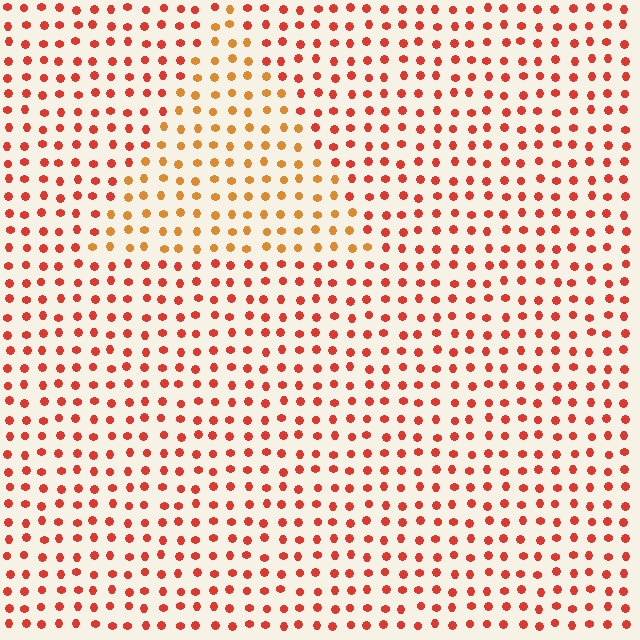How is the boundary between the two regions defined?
The boundary is defined purely by a slight shift in hue (about 29 degrees). Spacing, size, and orientation are identical on both sides.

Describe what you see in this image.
The image is filled with small red elements in a uniform arrangement. A triangle-shaped region is visible where the elements are tinted to a slightly different hue, forming a subtle color boundary.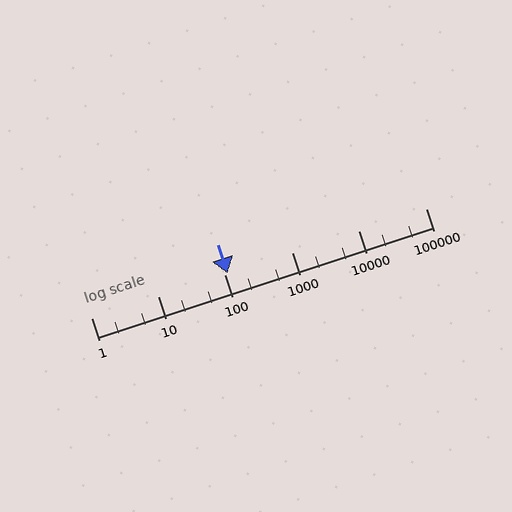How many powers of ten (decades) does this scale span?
The scale spans 5 decades, from 1 to 100000.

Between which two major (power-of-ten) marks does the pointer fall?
The pointer is between 100 and 1000.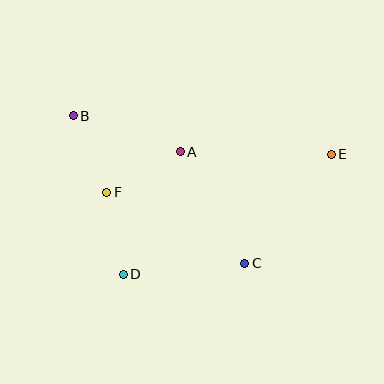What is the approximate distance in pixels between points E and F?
The distance between E and F is approximately 228 pixels.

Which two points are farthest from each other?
Points B and E are farthest from each other.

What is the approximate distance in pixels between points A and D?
The distance between A and D is approximately 135 pixels.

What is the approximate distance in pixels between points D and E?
The distance between D and E is approximately 240 pixels.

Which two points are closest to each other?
Points B and F are closest to each other.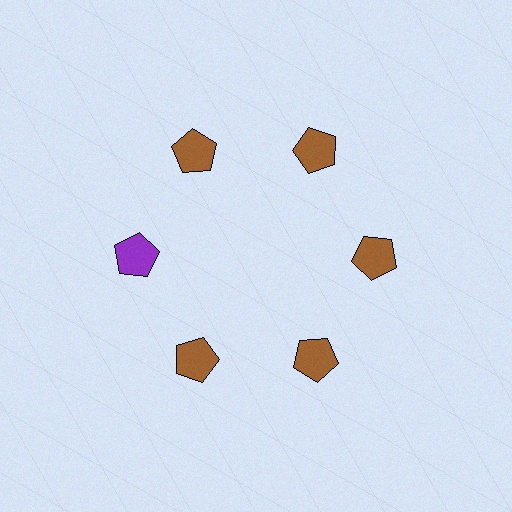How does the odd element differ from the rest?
It has a different color: purple instead of brown.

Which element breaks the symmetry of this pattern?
The purple pentagon at roughly the 9 o'clock position breaks the symmetry. All other shapes are brown pentagons.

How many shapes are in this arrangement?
There are 6 shapes arranged in a ring pattern.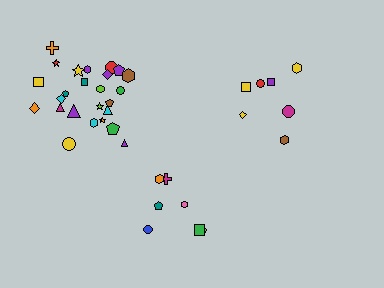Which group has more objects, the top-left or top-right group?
The top-left group.